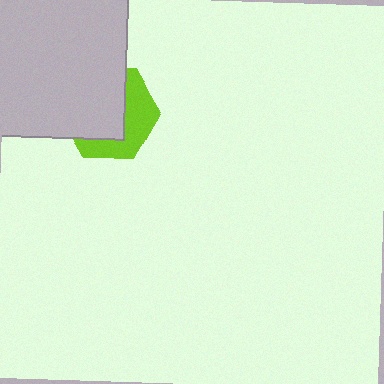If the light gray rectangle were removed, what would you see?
You would see the complete lime hexagon.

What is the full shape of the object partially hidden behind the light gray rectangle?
The partially hidden object is a lime hexagon.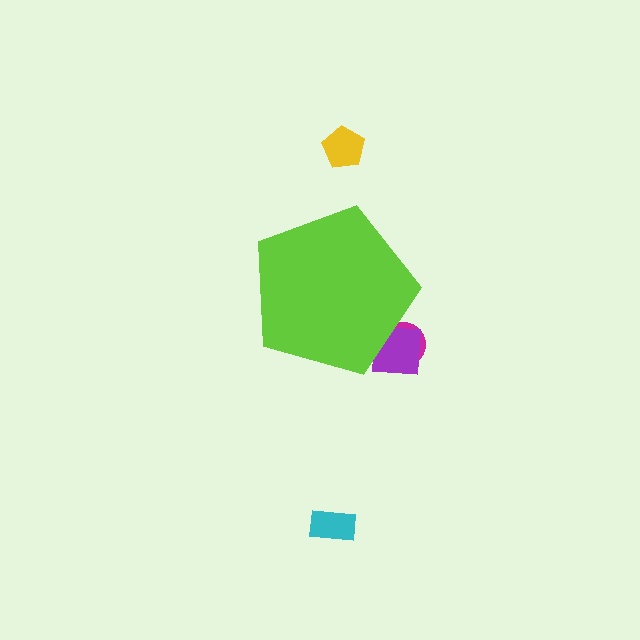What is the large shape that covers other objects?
A lime pentagon.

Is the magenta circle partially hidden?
Yes, the magenta circle is partially hidden behind the lime pentagon.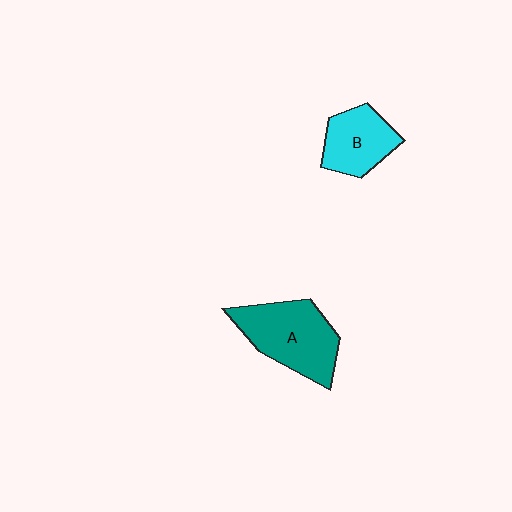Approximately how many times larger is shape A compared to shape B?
Approximately 1.5 times.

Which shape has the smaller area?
Shape B (cyan).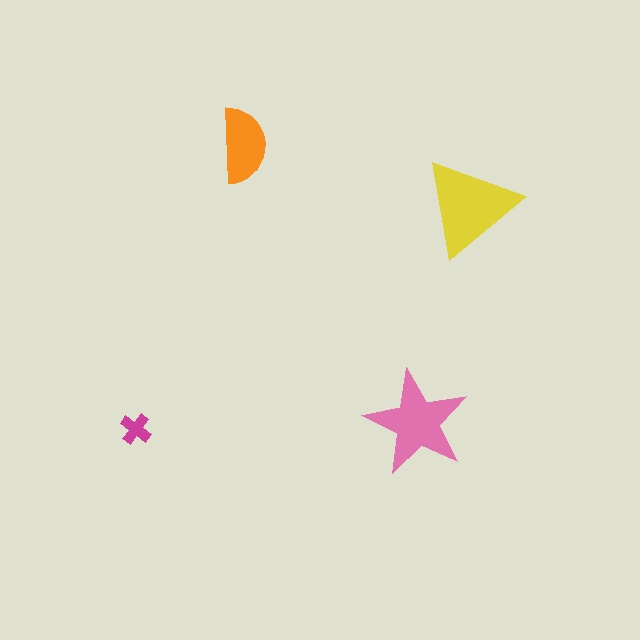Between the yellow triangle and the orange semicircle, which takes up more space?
The yellow triangle.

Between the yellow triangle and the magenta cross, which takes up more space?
The yellow triangle.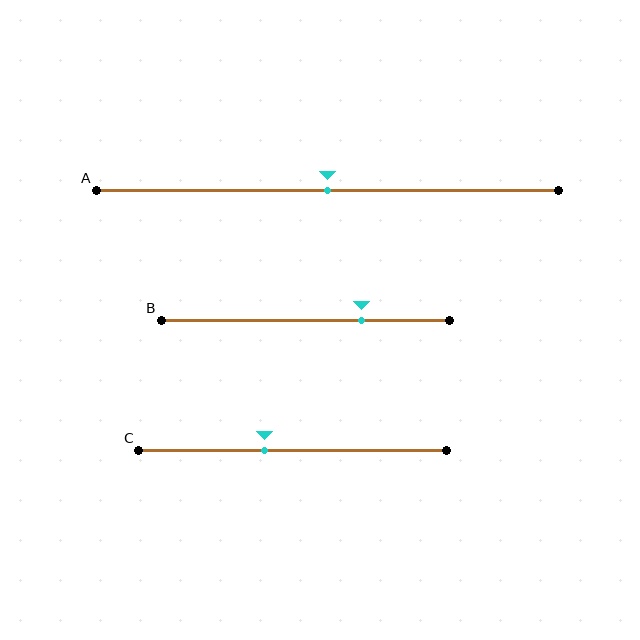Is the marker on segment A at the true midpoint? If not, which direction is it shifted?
Yes, the marker on segment A is at the true midpoint.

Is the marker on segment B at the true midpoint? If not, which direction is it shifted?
No, the marker on segment B is shifted to the right by about 19% of the segment length.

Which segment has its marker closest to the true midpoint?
Segment A has its marker closest to the true midpoint.